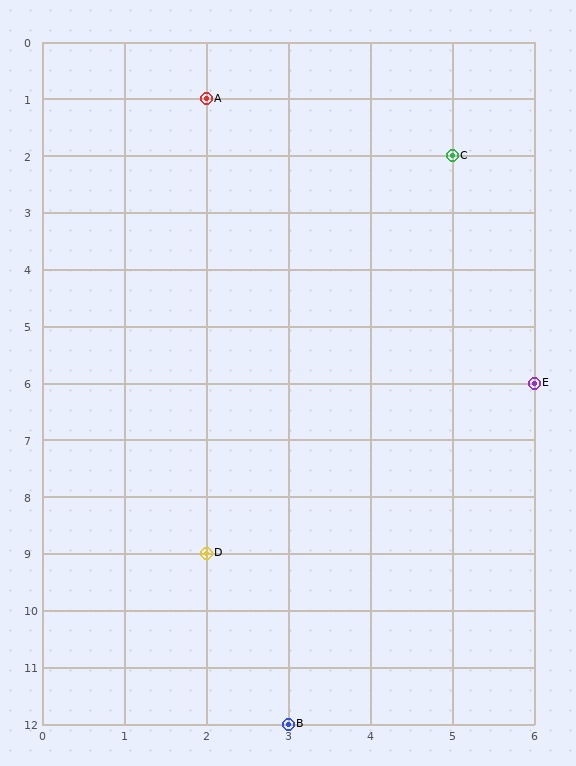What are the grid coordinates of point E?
Point E is at grid coordinates (6, 6).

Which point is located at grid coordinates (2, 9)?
Point D is at (2, 9).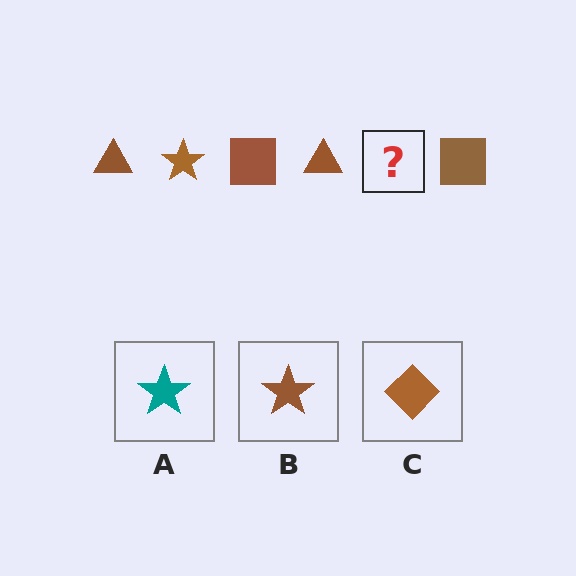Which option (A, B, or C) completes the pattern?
B.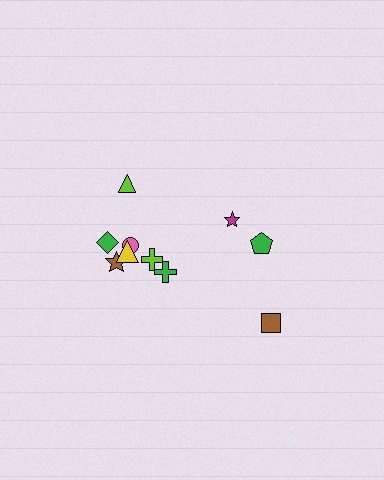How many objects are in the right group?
There are 3 objects.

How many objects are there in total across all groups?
There are 10 objects.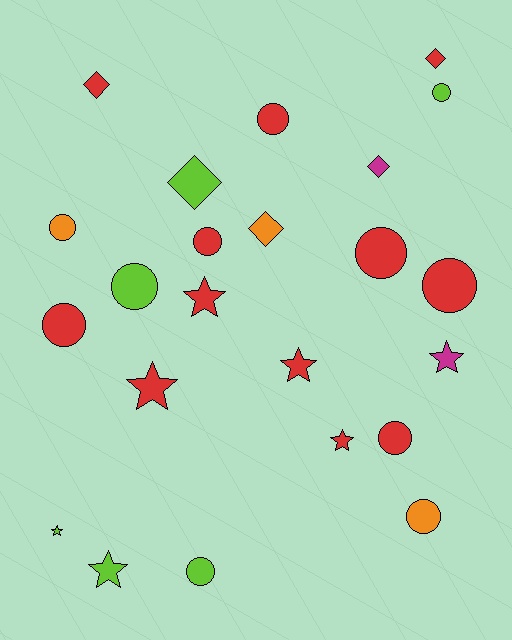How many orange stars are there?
There are no orange stars.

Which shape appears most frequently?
Circle, with 11 objects.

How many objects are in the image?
There are 23 objects.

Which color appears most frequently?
Red, with 12 objects.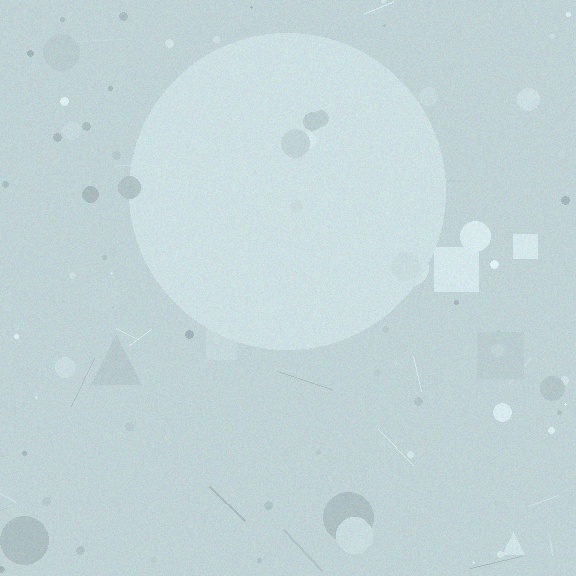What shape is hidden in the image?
A circle is hidden in the image.